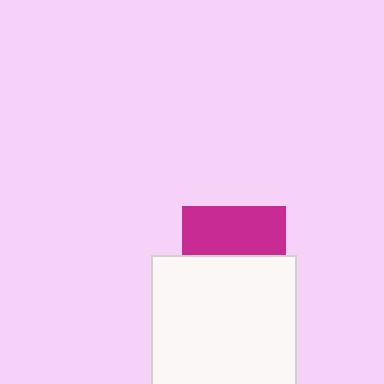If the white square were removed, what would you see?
You would see the complete magenta square.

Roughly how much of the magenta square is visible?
About half of it is visible (roughly 48%).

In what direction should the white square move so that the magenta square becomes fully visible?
The white square should move down. That is the shortest direction to clear the overlap and leave the magenta square fully visible.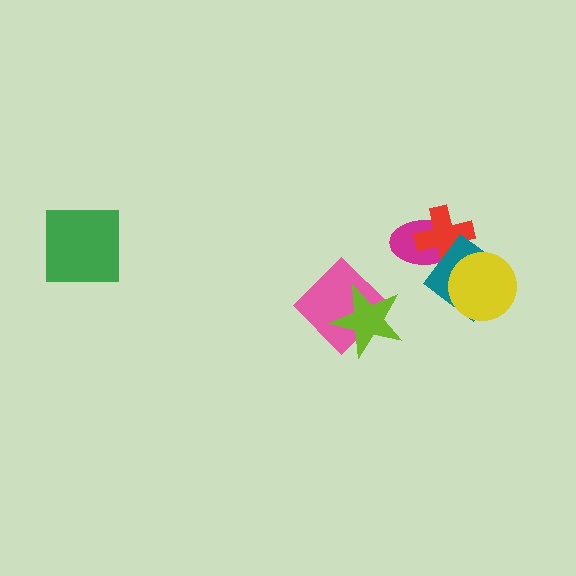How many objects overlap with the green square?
0 objects overlap with the green square.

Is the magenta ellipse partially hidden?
Yes, it is partially covered by another shape.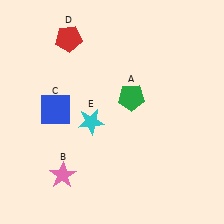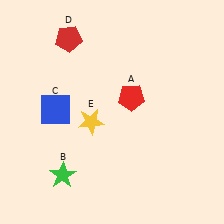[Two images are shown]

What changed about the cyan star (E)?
In Image 1, E is cyan. In Image 2, it changed to yellow.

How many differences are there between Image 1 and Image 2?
There are 3 differences between the two images.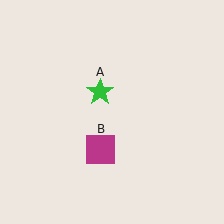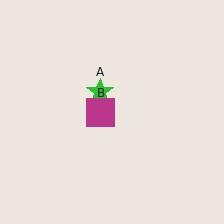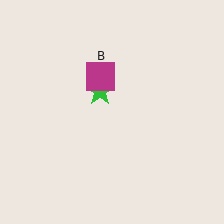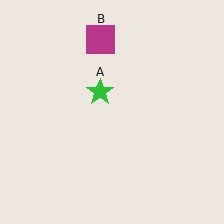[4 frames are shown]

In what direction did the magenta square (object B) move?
The magenta square (object B) moved up.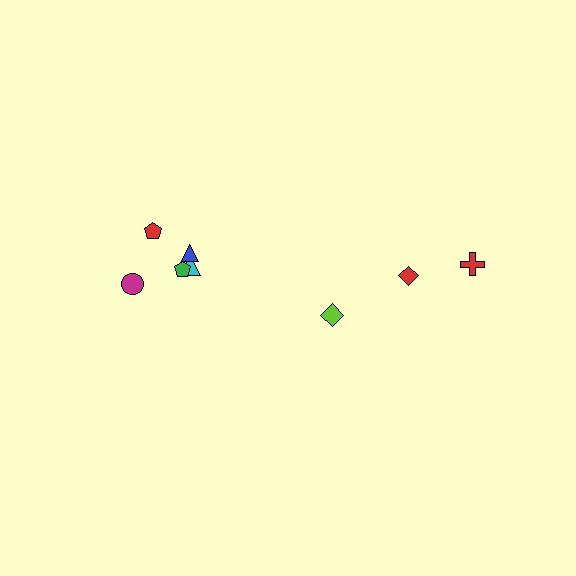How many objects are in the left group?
There are 5 objects.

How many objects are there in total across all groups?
There are 8 objects.